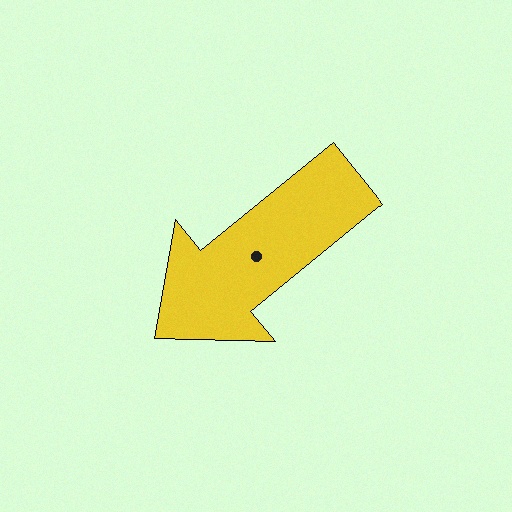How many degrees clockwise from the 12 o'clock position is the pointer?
Approximately 231 degrees.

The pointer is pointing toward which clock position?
Roughly 8 o'clock.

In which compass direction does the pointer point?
Southwest.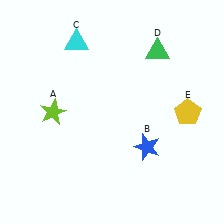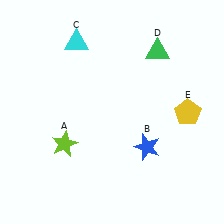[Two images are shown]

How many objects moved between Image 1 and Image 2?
1 object moved between the two images.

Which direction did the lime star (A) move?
The lime star (A) moved down.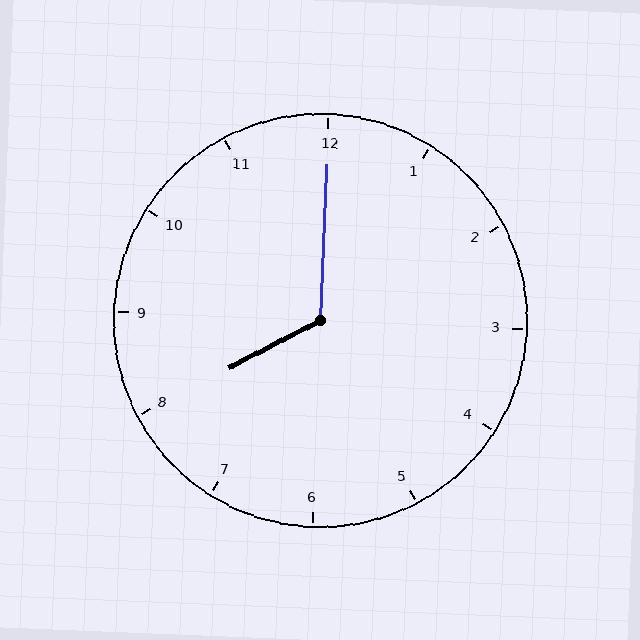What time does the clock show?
8:00.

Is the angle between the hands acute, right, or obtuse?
It is obtuse.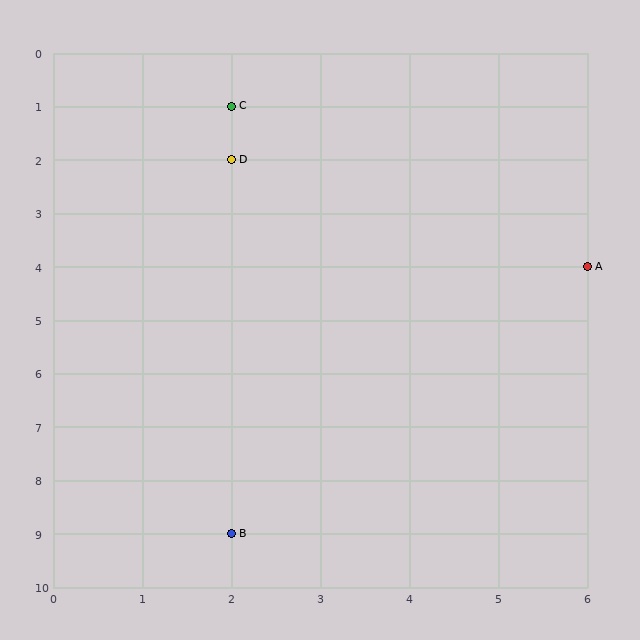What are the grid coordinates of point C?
Point C is at grid coordinates (2, 1).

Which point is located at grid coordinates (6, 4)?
Point A is at (6, 4).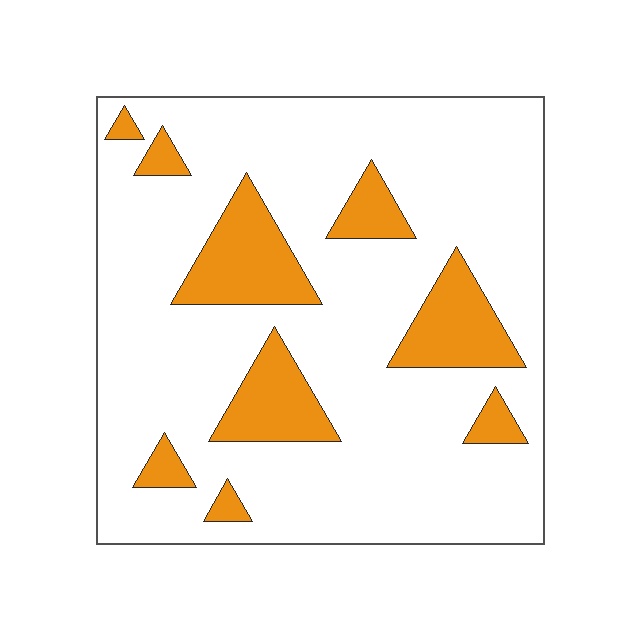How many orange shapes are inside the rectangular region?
9.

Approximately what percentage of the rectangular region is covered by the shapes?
Approximately 20%.